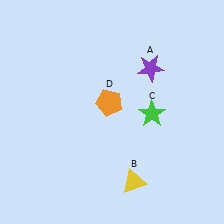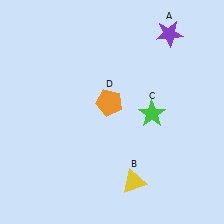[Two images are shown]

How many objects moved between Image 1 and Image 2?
1 object moved between the two images.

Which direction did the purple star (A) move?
The purple star (A) moved up.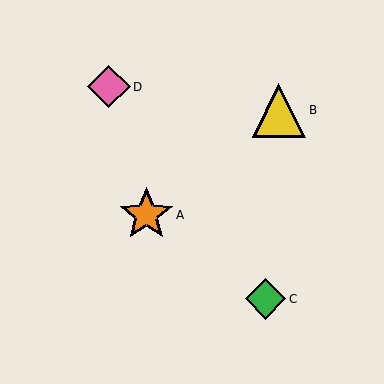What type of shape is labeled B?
Shape B is a yellow triangle.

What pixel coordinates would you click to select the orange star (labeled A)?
Click at (146, 215) to select the orange star A.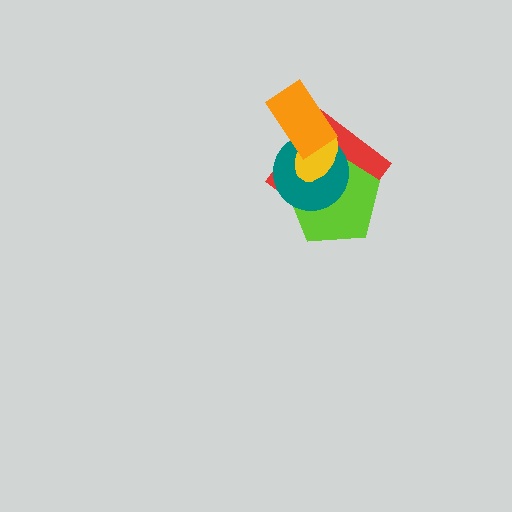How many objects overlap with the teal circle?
4 objects overlap with the teal circle.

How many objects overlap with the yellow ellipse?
4 objects overlap with the yellow ellipse.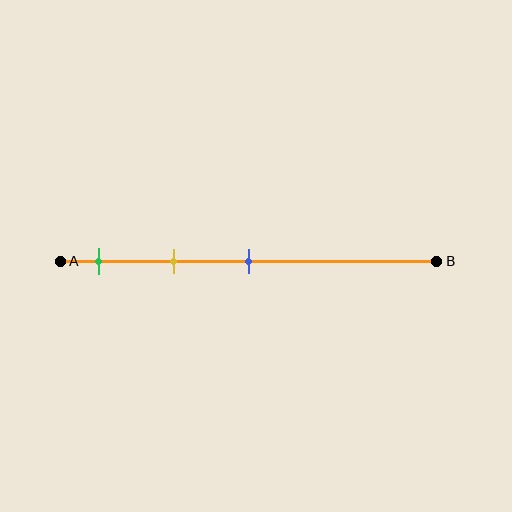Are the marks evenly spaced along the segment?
Yes, the marks are approximately evenly spaced.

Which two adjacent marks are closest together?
The green and yellow marks are the closest adjacent pair.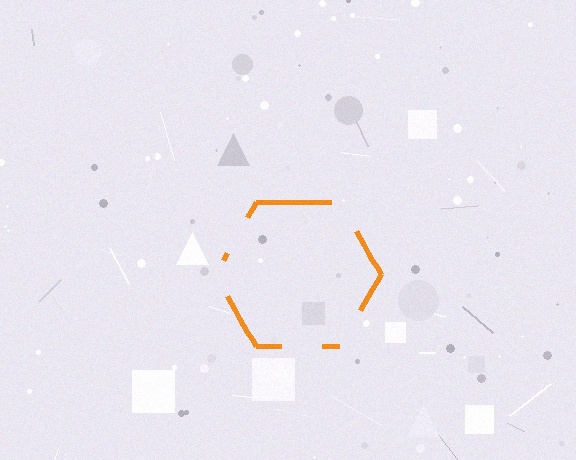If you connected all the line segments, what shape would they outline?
They would outline a hexagon.